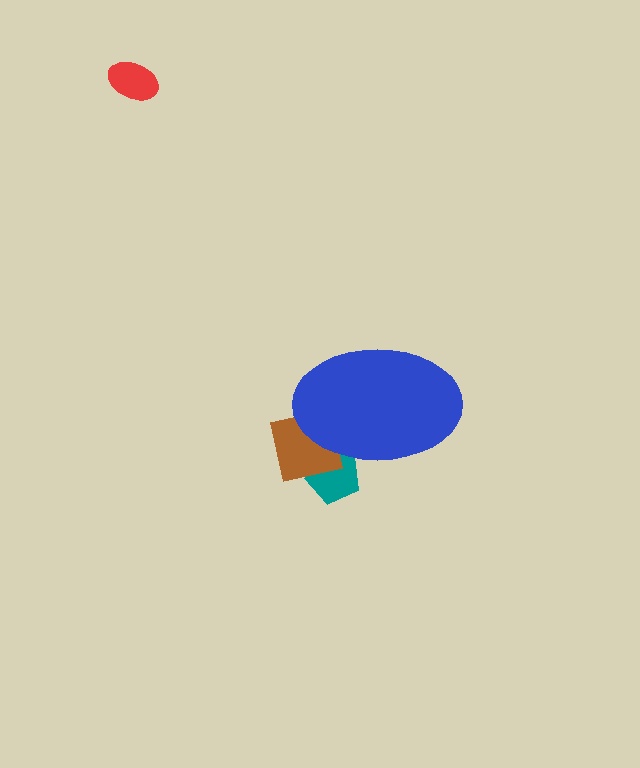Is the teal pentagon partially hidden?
Yes, the teal pentagon is partially hidden behind the blue ellipse.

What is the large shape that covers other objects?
A blue ellipse.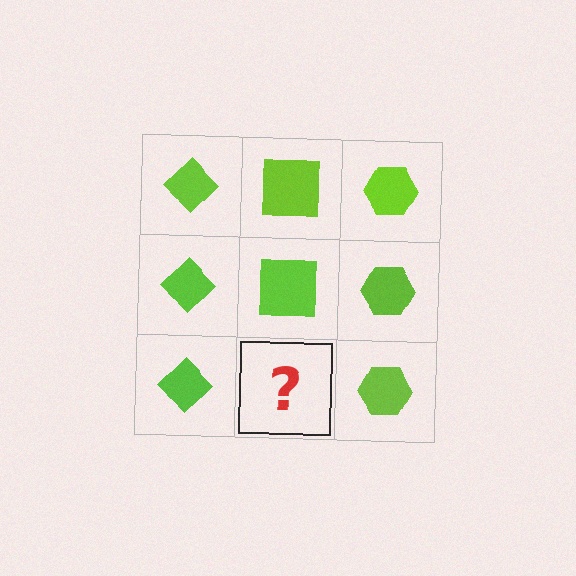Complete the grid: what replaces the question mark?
The question mark should be replaced with a lime square.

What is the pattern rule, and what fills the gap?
The rule is that each column has a consistent shape. The gap should be filled with a lime square.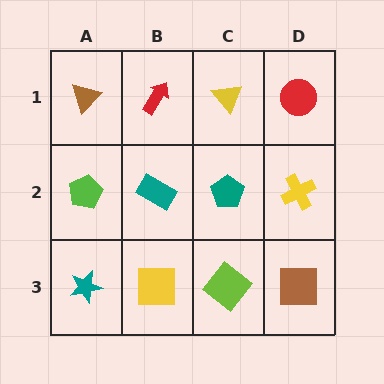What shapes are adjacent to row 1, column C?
A teal pentagon (row 2, column C), a red arrow (row 1, column B), a red circle (row 1, column D).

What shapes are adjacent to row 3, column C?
A teal pentagon (row 2, column C), a yellow square (row 3, column B), a brown square (row 3, column D).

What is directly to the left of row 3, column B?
A teal star.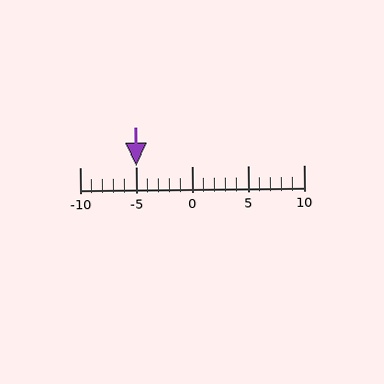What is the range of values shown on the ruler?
The ruler shows values from -10 to 10.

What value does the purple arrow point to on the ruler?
The purple arrow points to approximately -5.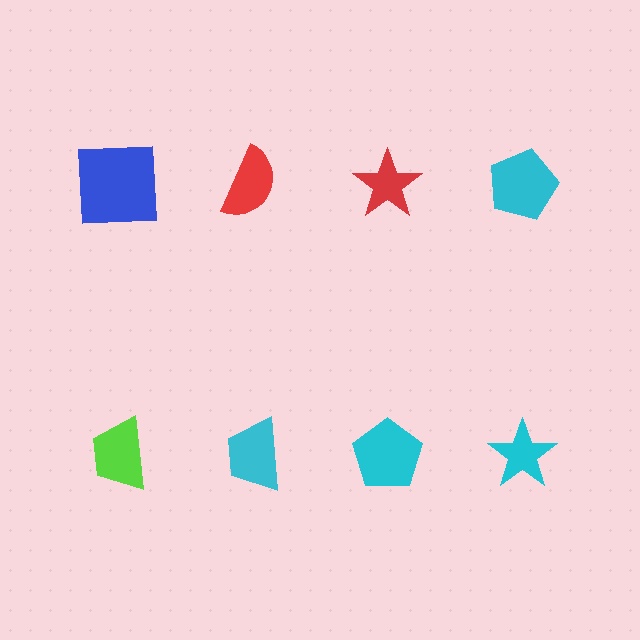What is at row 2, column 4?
A cyan star.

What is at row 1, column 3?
A red star.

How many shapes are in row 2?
4 shapes.